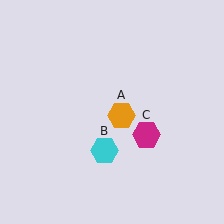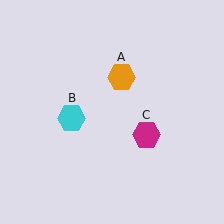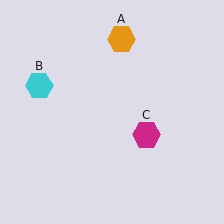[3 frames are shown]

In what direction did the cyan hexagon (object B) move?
The cyan hexagon (object B) moved up and to the left.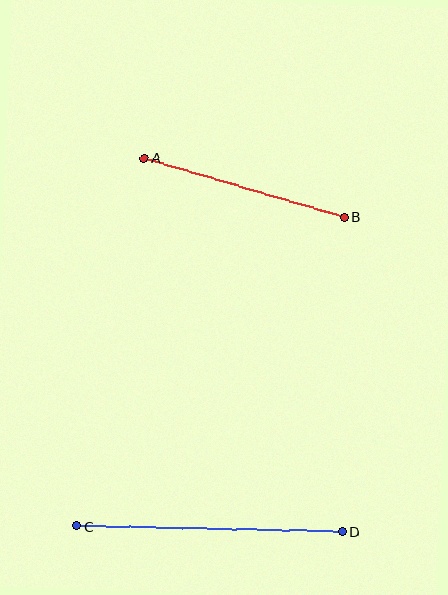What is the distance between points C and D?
The distance is approximately 265 pixels.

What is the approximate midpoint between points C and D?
The midpoint is at approximately (209, 529) pixels.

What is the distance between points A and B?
The distance is approximately 209 pixels.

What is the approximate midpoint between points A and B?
The midpoint is at approximately (245, 188) pixels.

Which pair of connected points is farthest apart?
Points C and D are farthest apart.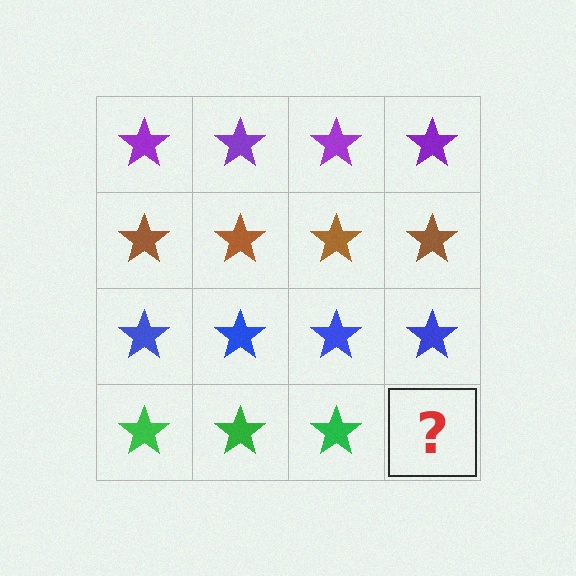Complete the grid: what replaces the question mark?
The question mark should be replaced with a green star.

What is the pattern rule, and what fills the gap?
The rule is that each row has a consistent color. The gap should be filled with a green star.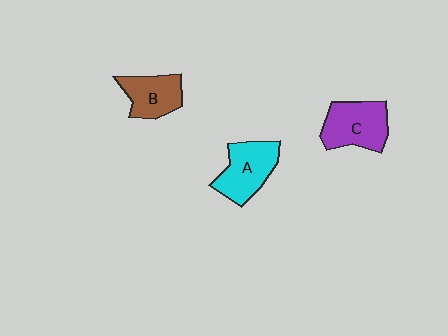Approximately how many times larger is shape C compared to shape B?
Approximately 1.3 times.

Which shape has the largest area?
Shape C (purple).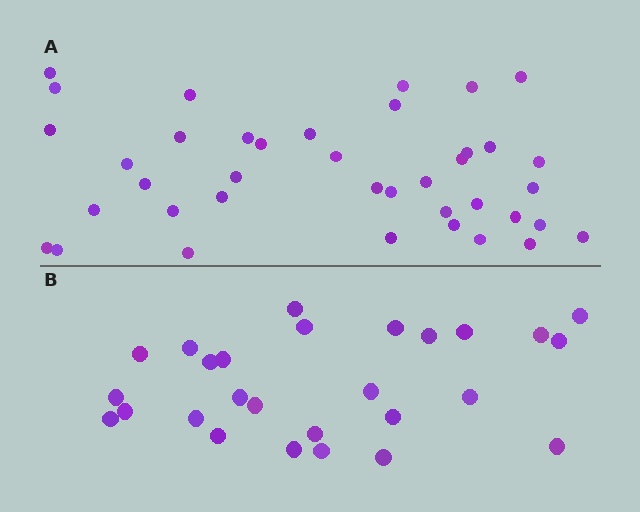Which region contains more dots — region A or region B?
Region A (the top region) has more dots.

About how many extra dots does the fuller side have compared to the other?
Region A has roughly 12 or so more dots than region B.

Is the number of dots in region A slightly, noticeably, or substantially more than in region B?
Region A has noticeably more, but not dramatically so. The ratio is roughly 1.4 to 1.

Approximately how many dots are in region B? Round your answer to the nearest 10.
About 30 dots. (The exact count is 27, which rounds to 30.)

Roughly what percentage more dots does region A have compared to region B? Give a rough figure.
About 45% more.